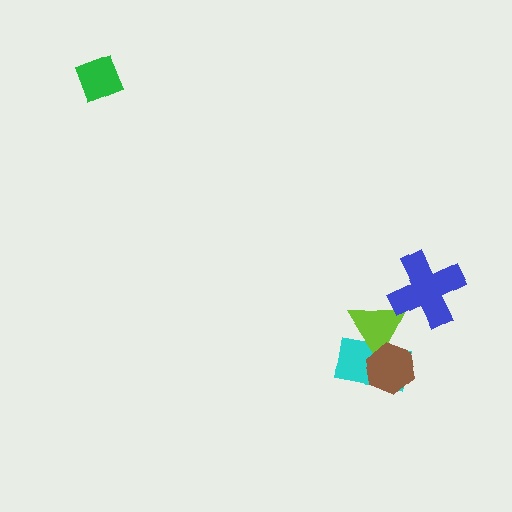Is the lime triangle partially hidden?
Yes, it is partially covered by another shape.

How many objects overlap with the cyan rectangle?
2 objects overlap with the cyan rectangle.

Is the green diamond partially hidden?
No, no other shape covers it.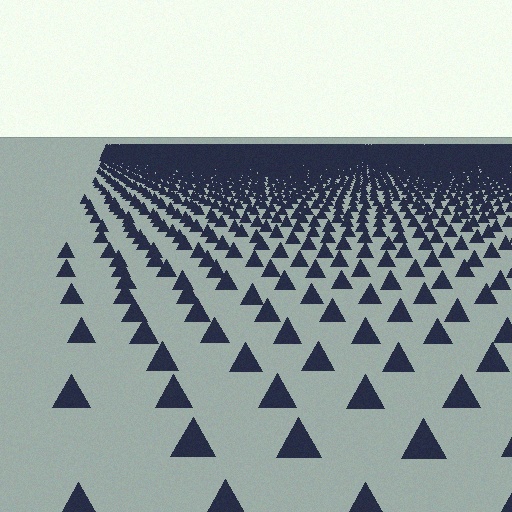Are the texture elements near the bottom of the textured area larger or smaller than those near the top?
Larger. Near the bottom, elements are closer to the viewer and appear at a bigger on-screen size.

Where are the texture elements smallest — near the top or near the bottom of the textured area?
Near the top.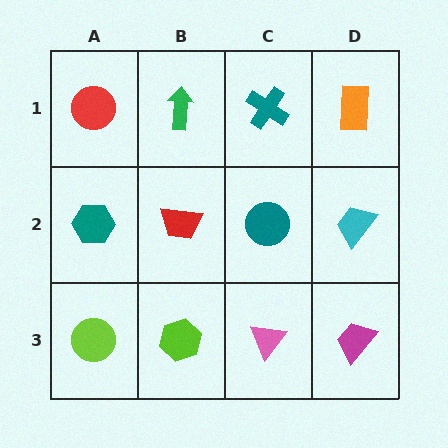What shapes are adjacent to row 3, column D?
A cyan trapezoid (row 2, column D), a pink triangle (row 3, column C).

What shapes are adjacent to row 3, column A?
A teal hexagon (row 2, column A), a lime hexagon (row 3, column B).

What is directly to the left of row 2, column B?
A teal hexagon.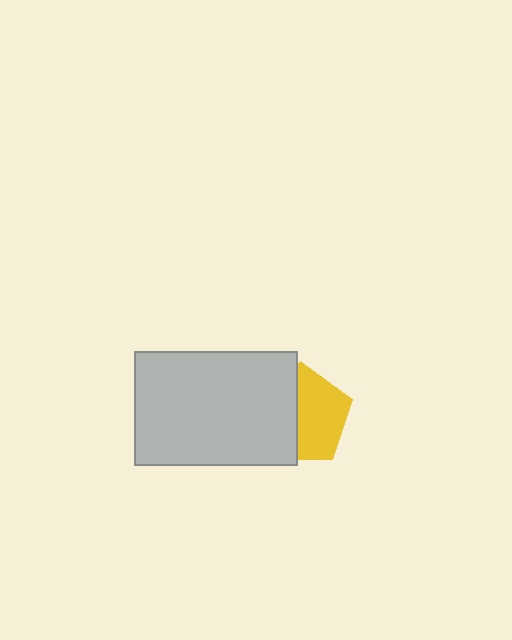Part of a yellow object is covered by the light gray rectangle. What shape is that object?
It is a pentagon.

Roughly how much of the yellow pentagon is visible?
About half of it is visible (roughly 55%).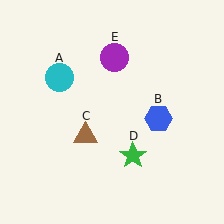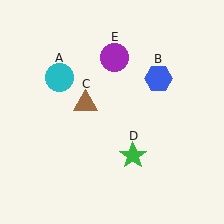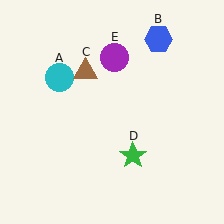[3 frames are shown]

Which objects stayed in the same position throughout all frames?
Cyan circle (object A) and green star (object D) and purple circle (object E) remained stationary.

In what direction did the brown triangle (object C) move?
The brown triangle (object C) moved up.